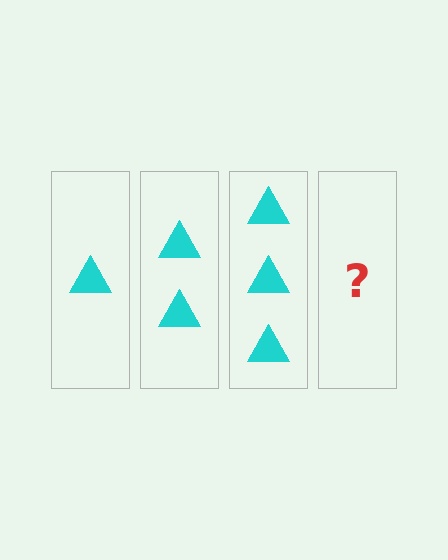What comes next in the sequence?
The next element should be 4 triangles.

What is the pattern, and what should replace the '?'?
The pattern is that each step adds one more triangle. The '?' should be 4 triangles.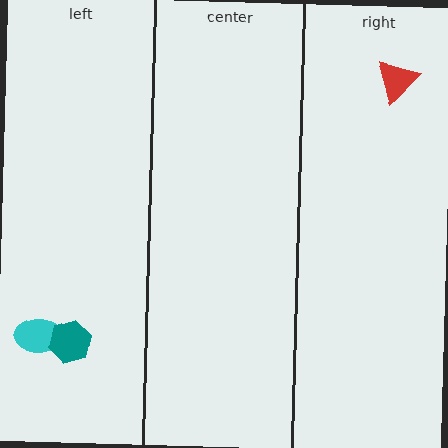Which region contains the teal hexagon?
The left region.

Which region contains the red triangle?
The right region.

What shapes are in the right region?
The red triangle.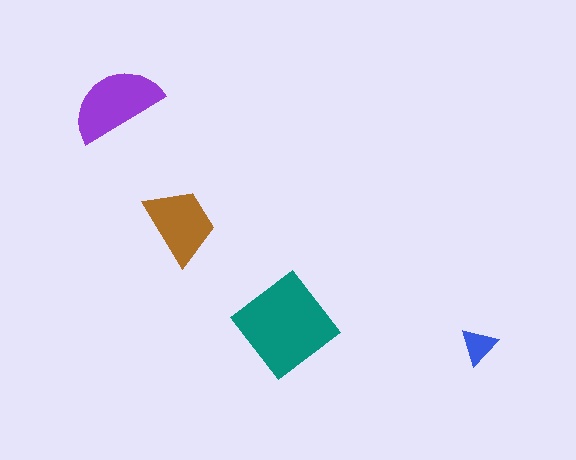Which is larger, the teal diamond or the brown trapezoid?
The teal diamond.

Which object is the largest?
The teal diamond.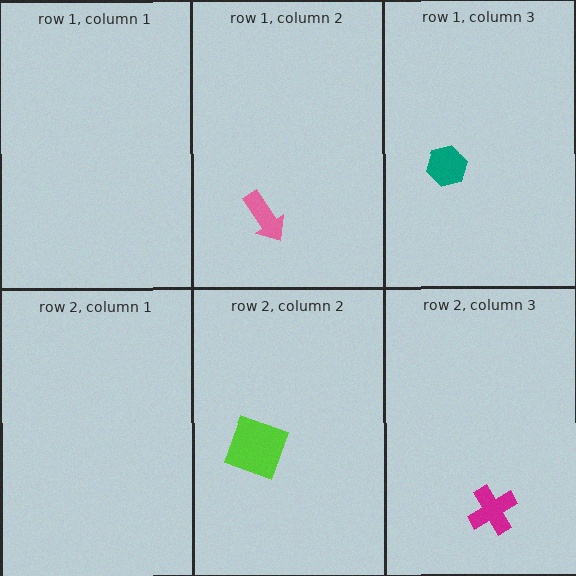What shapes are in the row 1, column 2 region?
The pink arrow.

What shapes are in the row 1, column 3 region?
The teal hexagon.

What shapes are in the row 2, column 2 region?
The lime square.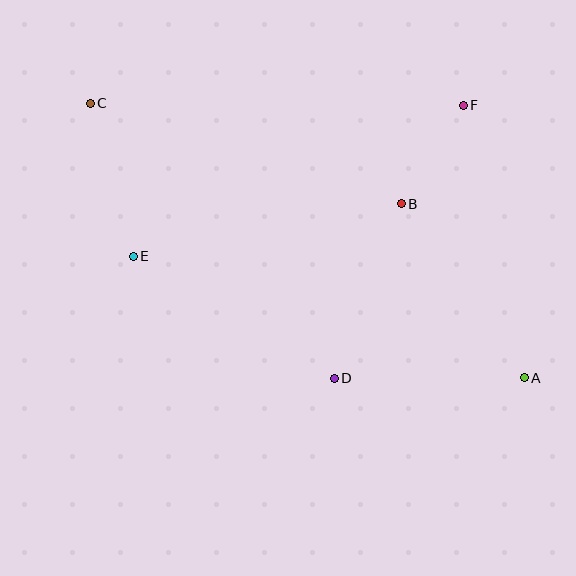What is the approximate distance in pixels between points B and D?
The distance between B and D is approximately 187 pixels.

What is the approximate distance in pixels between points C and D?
The distance between C and D is approximately 368 pixels.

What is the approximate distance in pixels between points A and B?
The distance between A and B is approximately 213 pixels.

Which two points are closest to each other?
Points B and F are closest to each other.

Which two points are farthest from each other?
Points A and C are farthest from each other.